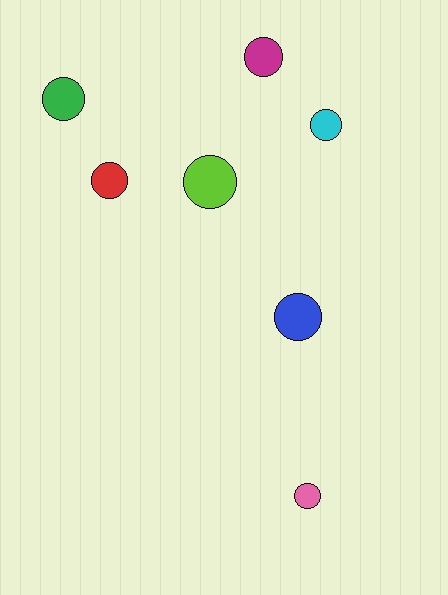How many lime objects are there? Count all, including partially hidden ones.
There is 1 lime object.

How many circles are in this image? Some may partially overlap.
There are 7 circles.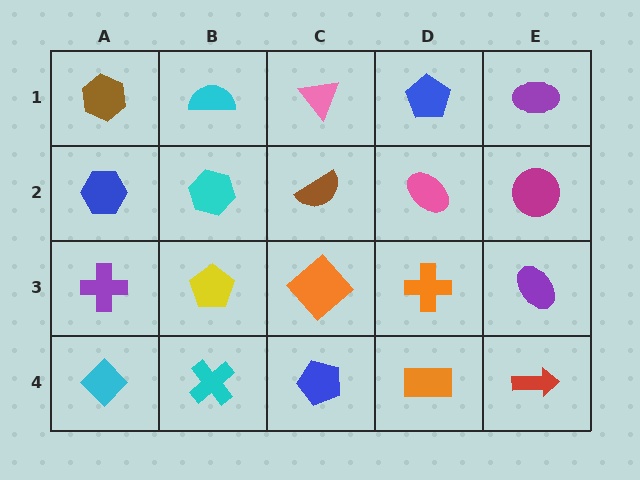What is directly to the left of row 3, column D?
An orange diamond.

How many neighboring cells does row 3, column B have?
4.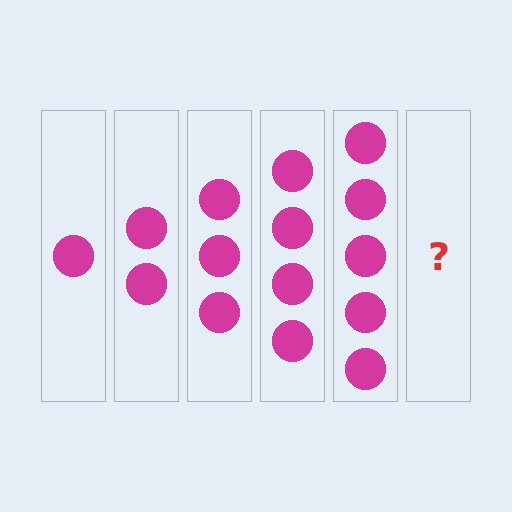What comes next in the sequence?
The next element should be 6 circles.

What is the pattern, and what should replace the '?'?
The pattern is that each step adds one more circle. The '?' should be 6 circles.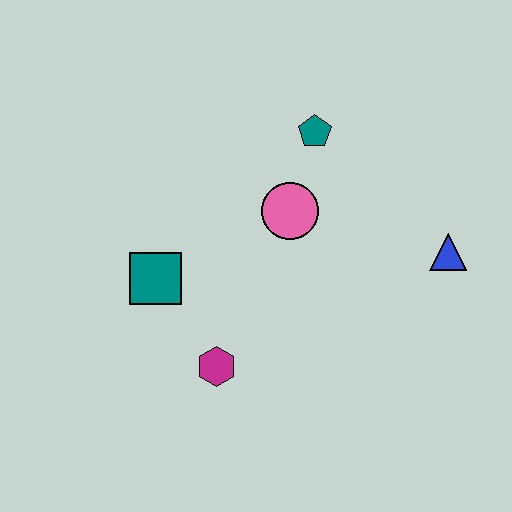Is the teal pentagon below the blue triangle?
No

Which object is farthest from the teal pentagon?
The magenta hexagon is farthest from the teal pentagon.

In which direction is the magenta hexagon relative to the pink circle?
The magenta hexagon is below the pink circle.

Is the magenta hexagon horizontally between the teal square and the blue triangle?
Yes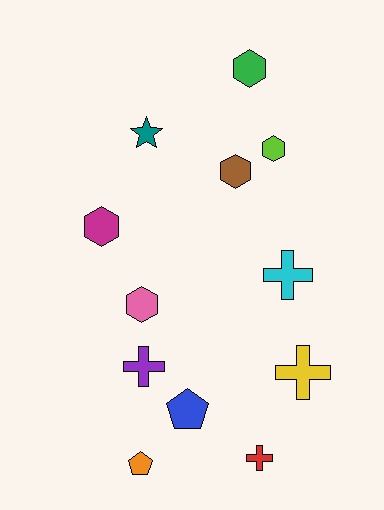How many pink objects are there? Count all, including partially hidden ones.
There is 1 pink object.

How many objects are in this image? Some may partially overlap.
There are 12 objects.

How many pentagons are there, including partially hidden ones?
There are 2 pentagons.